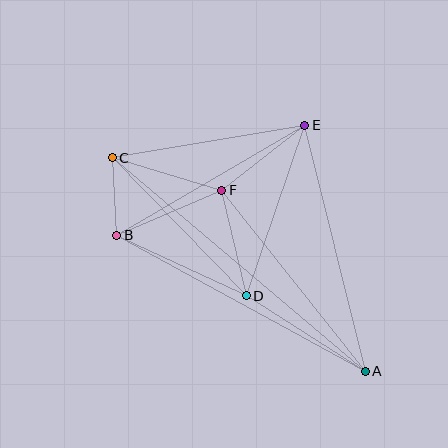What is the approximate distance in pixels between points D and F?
The distance between D and F is approximately 109 pixels.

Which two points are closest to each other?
Points B and C are closest to each other.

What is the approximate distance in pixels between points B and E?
The distance between B and E is approximately 218 pixels.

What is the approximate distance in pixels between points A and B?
The distance between A and B is approximately 283 pixels.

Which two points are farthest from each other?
Points A and C are farthest from each other.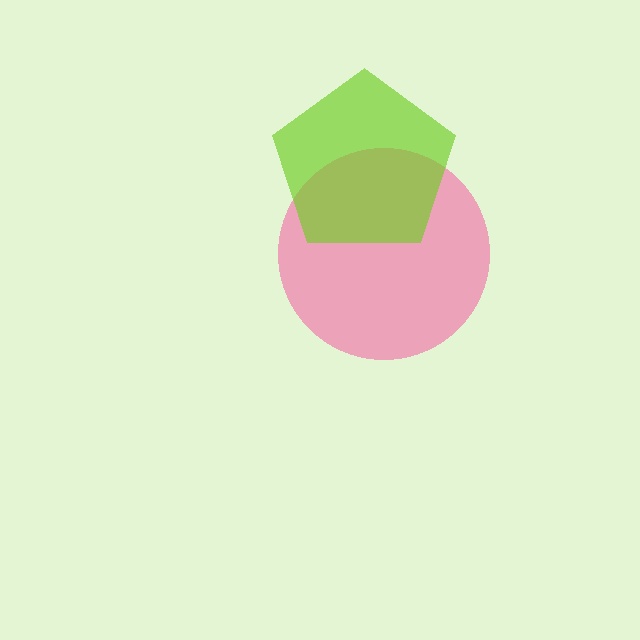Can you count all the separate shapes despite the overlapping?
Yes, there are 2 separate shapes.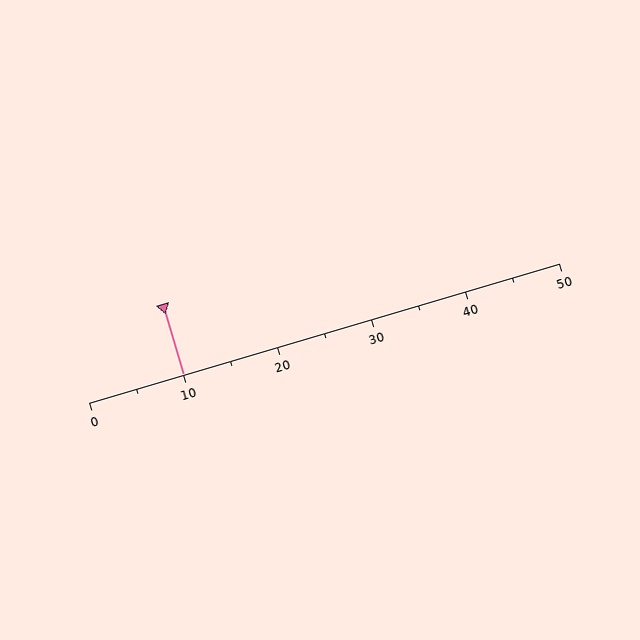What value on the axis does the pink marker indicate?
The marker indicates approximately 10.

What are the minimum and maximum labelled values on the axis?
The axis runs from 0 to 50.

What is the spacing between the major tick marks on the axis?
The major ticks are spaced 10 apart.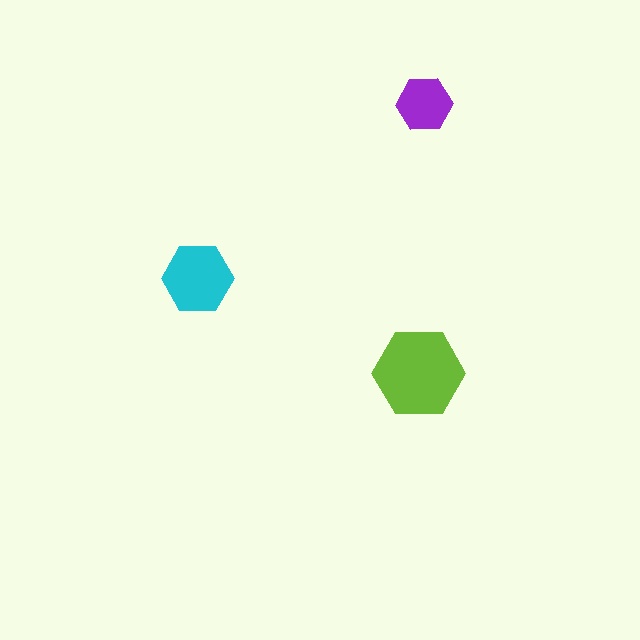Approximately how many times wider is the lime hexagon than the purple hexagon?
About 1.5 times wider.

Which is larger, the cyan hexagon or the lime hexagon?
The lime one.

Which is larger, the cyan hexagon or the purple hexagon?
The cyan one.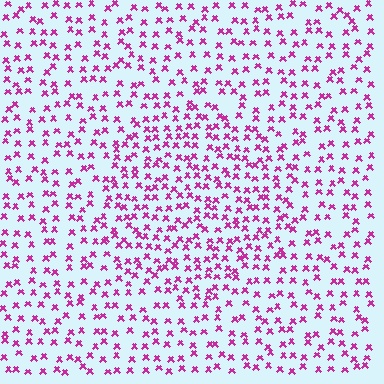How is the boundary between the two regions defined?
The boundary is defined by a change in element density (approximately 1.5x ratio). All elements are the same color, size, and shape.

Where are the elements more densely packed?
The elements are more densely packed inside the circle boundary.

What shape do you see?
I see a circle.